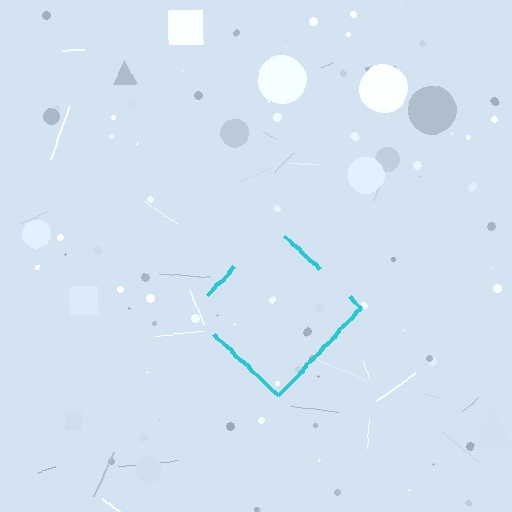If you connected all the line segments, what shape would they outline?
They would outline a diamond.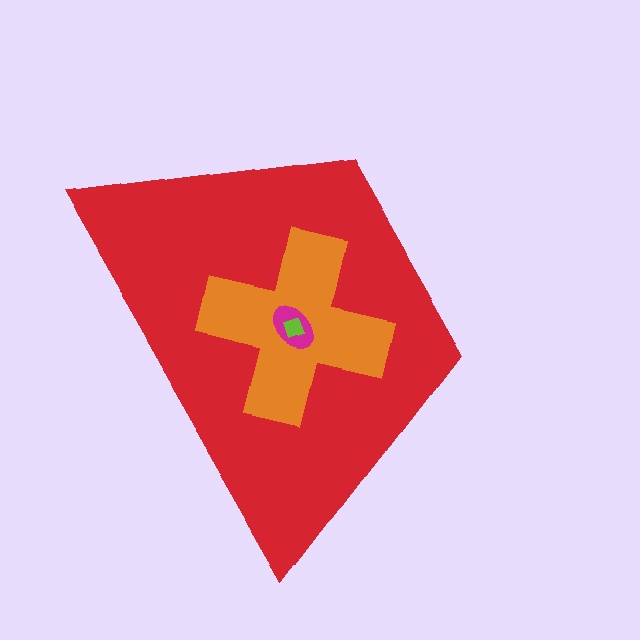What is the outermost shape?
The red trapezoid.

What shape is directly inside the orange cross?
The magenta ellipse.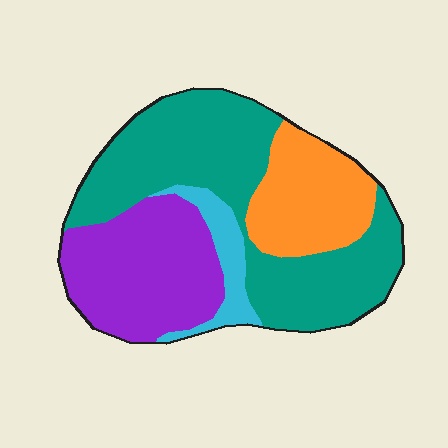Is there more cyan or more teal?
Teal.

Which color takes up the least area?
Cyan, at roughly 5%.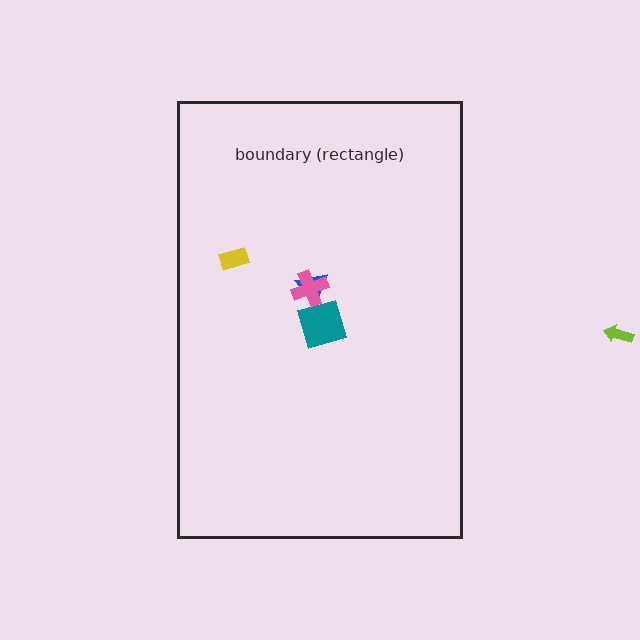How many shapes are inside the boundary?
4 inside, 1 outside.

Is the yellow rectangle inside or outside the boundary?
Inside.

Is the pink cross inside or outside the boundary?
Inside.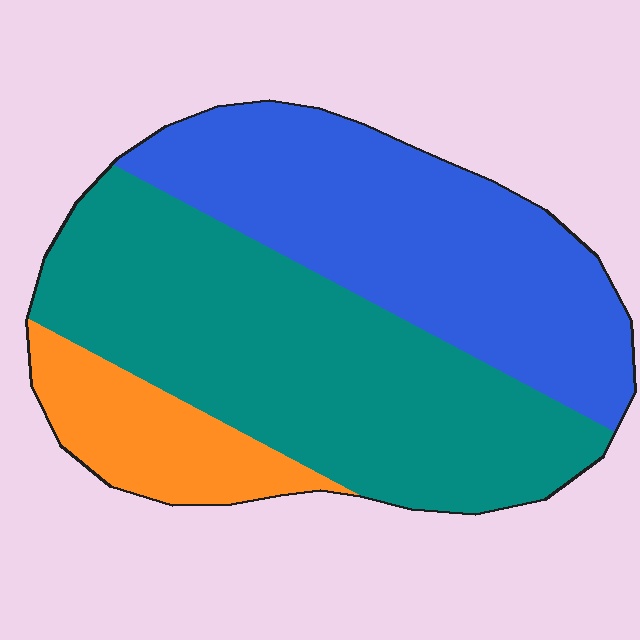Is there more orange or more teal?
Teal.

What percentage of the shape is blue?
Blue takes up about three eighths (3/8) of the shape.